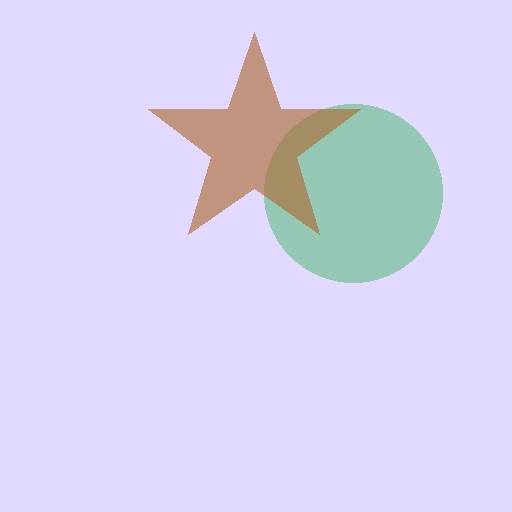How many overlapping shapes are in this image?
There are 2 overlapping shapes in the image.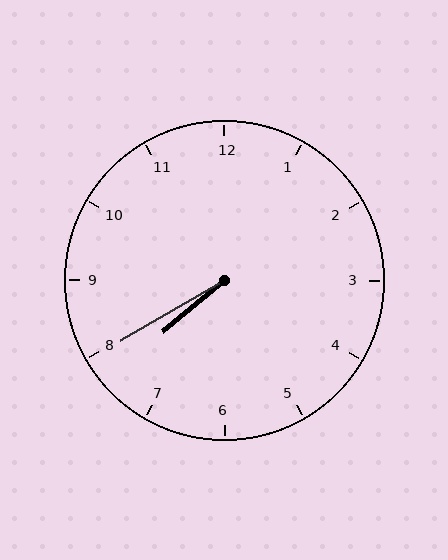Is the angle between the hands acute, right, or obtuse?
It is acute.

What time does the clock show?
7:40.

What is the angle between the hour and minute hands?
Approximately 10 degrees.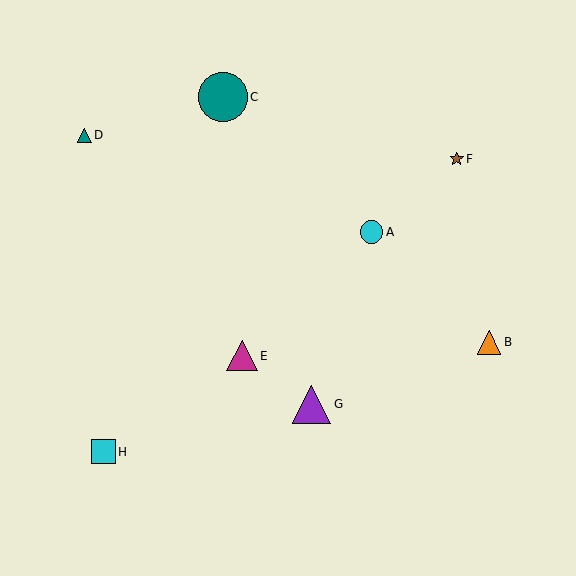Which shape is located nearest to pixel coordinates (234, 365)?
The magenta triangle (labeled E) at (242, 356) is nearest to that location.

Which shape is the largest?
The teal circle (labeled C) is the largest.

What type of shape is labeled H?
Shape H is a cyan square.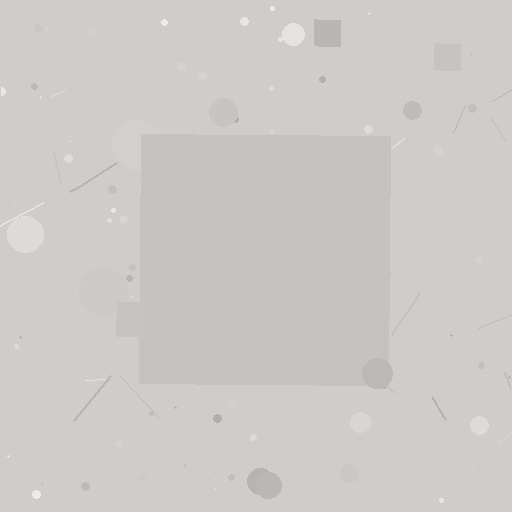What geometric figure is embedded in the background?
A square is embedded in the background.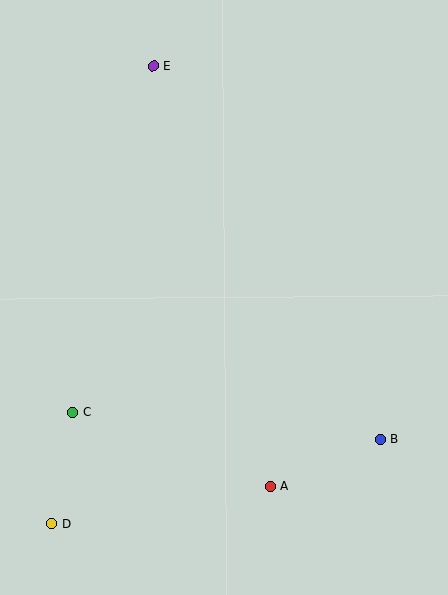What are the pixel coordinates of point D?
Point D is at (51, 524).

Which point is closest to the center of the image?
Point C at (73, 412) is closest to the center.